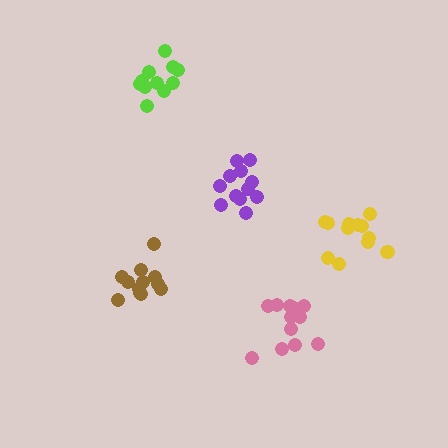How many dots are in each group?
Group 1: 12 dots, Group 2: 12 dots, Group 3: 11 dots, Group 4: 13 dots, Group 5: 12 dots (60 total).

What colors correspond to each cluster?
The clusters are colored: brown, pink, lime, purple, yellow.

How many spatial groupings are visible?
There are 5 spatial groupings.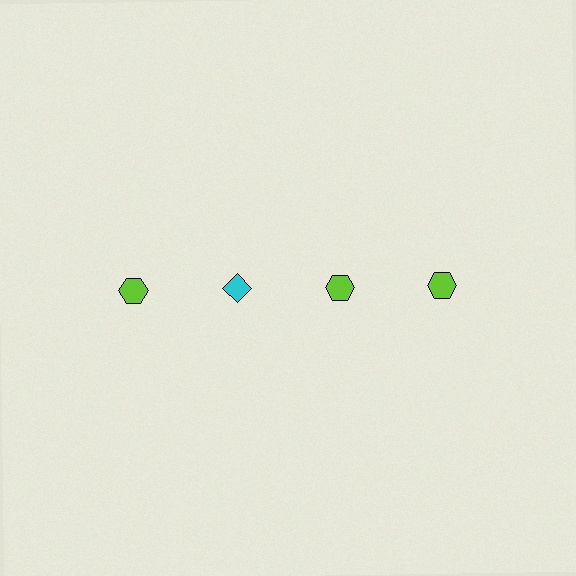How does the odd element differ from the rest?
It differs in both color (cyan instead of lime) and shape (diamond instead of hexagon).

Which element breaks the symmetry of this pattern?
The cyan diamond in the top row, second from left column breaks the symmetry. All other shapes are lime hexagons.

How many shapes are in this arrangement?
There are 4 shapes arranged in a grid pattern.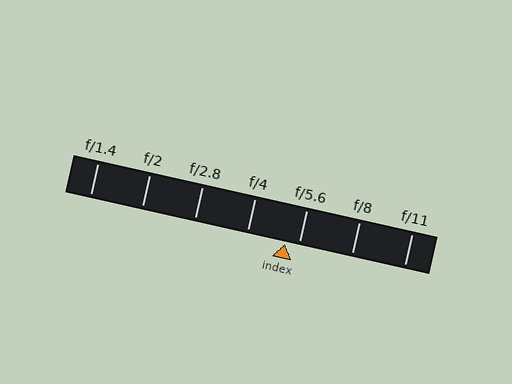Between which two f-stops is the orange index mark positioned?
The index mark is between f/4 and f/5.6.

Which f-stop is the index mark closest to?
The index mark is closest to f/5.6.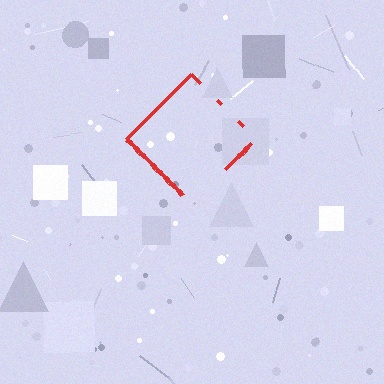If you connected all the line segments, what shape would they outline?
They would outline a diamond.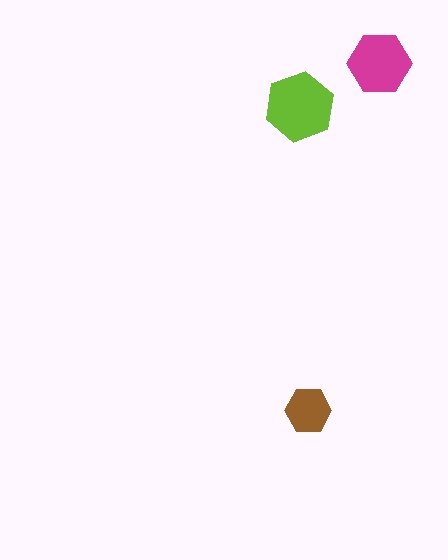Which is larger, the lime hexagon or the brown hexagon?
The lime one.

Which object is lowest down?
The brown hexagon is bottommost.